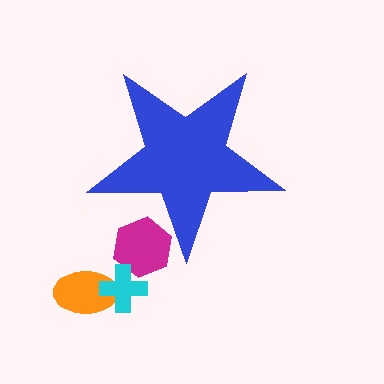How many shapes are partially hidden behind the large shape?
1 shape is partially hidden.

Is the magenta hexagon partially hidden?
Yes, the magenta hexagon is partially hidden behind the blue star.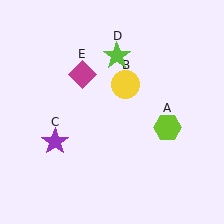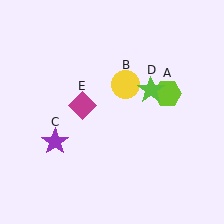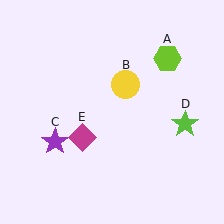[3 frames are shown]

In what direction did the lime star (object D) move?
The lime star (object D) moved down and to the right.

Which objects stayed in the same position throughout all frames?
Yellow circle (object B) and purple star (object C) remained stationary.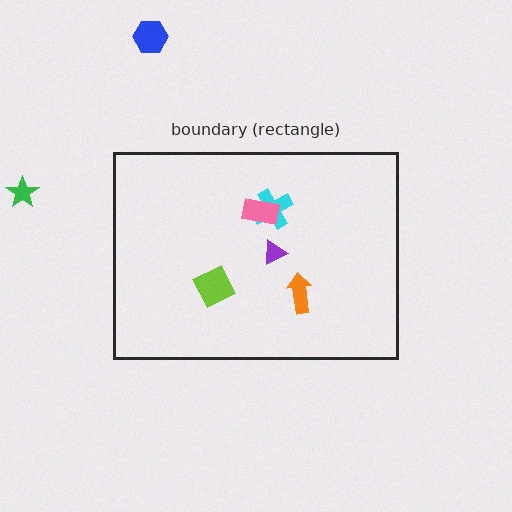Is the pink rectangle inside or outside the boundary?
Inside.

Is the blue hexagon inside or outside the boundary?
Outside.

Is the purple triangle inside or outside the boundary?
Inside.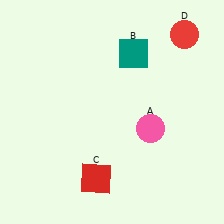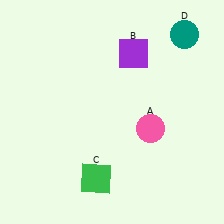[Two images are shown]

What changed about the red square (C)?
In Image 1, C is red. In Image 2, it changed to green.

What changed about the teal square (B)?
In Image 1, B is teal. In Image 2, it changed to purple.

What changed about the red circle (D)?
In Image 1, D is red. In Image 2, it changed to teal.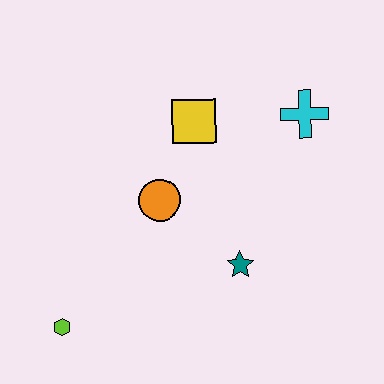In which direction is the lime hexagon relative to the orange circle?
The lime hexagon is below the orange circle.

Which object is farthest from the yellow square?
The lime hexagon is farthest from the yellow square.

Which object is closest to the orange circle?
The yellow square is closest to the orange circle.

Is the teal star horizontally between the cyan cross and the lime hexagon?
Yes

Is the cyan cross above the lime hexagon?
Yes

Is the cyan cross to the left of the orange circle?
No